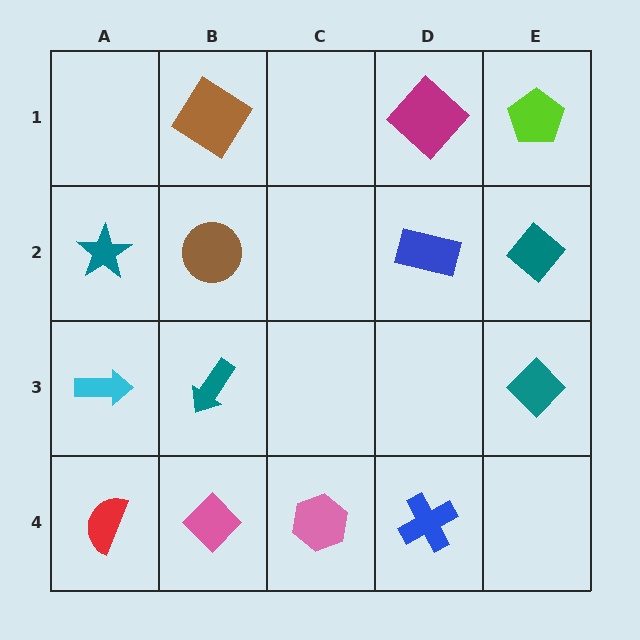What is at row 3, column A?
A cyan arrow.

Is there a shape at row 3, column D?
No, that cell is empty.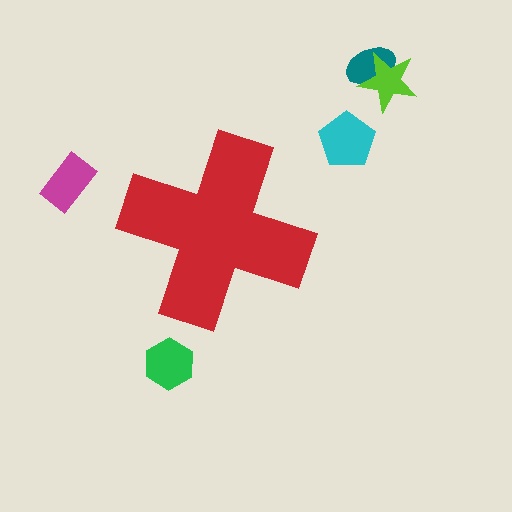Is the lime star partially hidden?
No, the lime star is fully visible.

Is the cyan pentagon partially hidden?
No, the cyan pentagon is fully visible.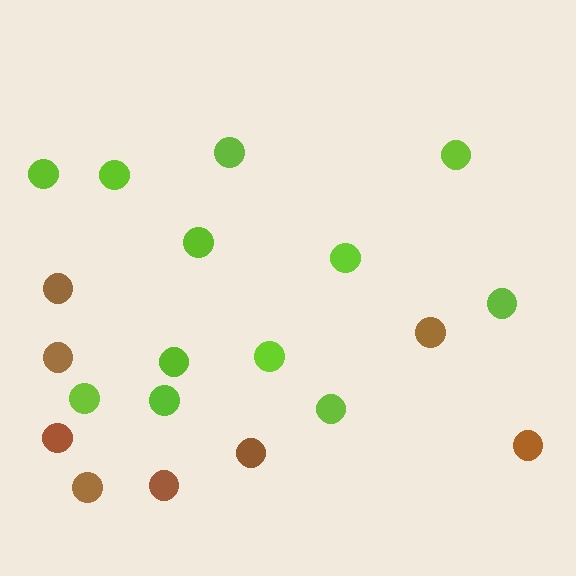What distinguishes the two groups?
There are 2 groups: one group of brown circles (8) and one group of lime circles (12).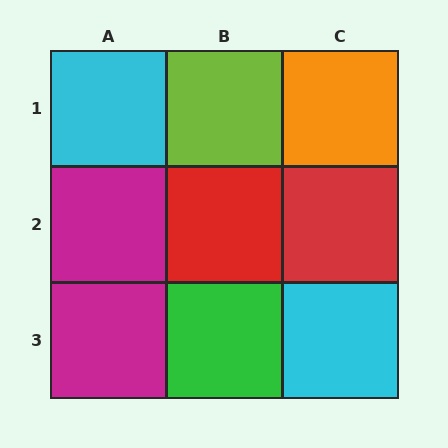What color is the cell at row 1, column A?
Cyan.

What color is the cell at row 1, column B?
Lime.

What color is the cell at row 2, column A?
Magenta.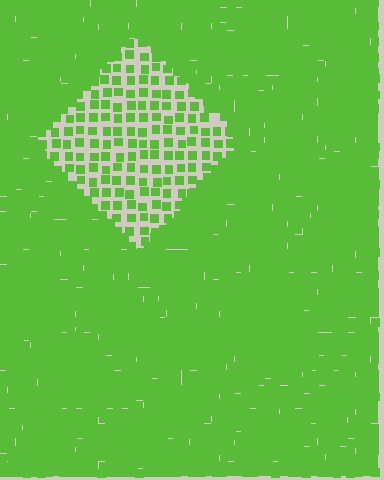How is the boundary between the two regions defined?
The boundary is defined by a change in element density (approximately 2.7x ratio). All elements are the same color, size, and shape.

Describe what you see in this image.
The image contains small lime elements arranged at two different densities. A diamond-shaped region is visible where the elements are less densely packed than the surrounding area.